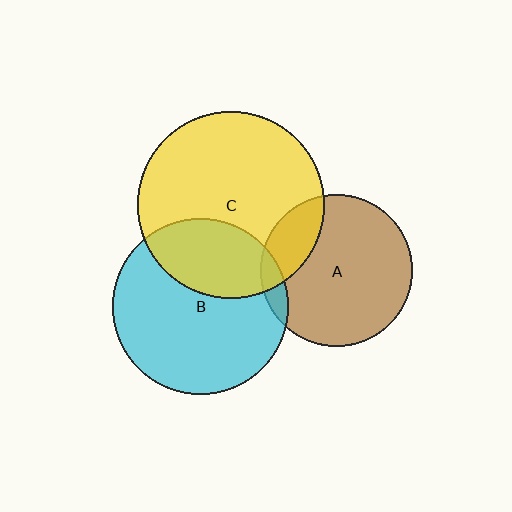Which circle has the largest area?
Circle C (yellow).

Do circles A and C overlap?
Yes.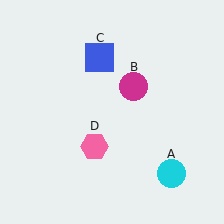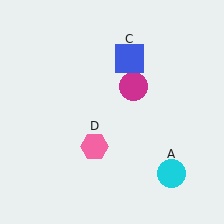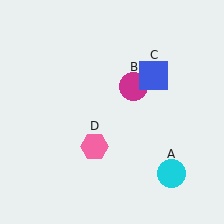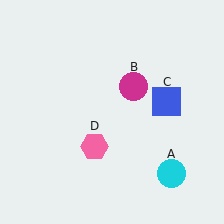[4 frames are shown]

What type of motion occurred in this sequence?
The blue square (object C) rotated clockwise around the center of the scene.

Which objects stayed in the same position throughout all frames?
Cyan circle (object A) and magenta circle (object B) and pink hexagon (object D) remained stationary.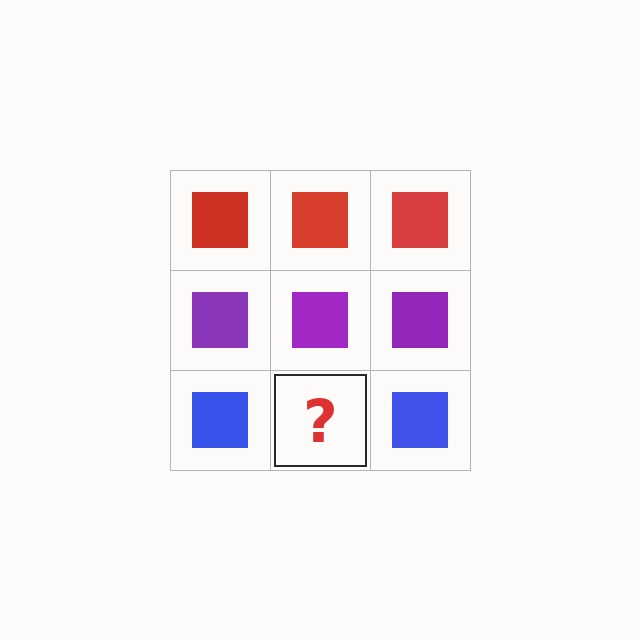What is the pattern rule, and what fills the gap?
The rule is that each row has a consistent color. The gap should be filled with a blue square.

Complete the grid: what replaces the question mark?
The question mark should be replaced with a blue square.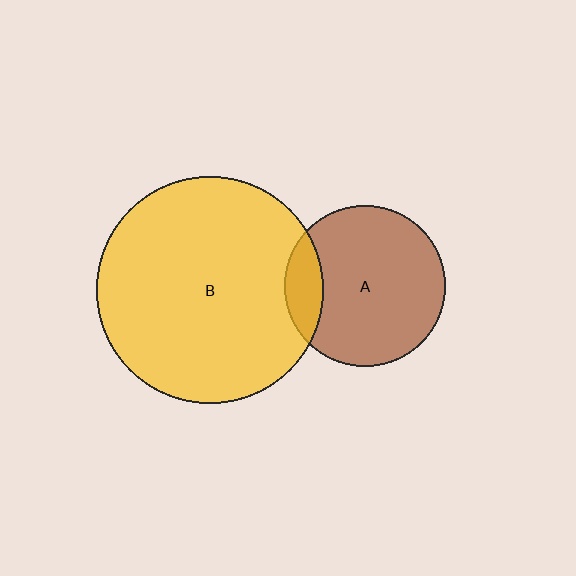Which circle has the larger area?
Circle B (yellow).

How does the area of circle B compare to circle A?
Approximately 2.0 times.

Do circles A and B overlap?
Yes.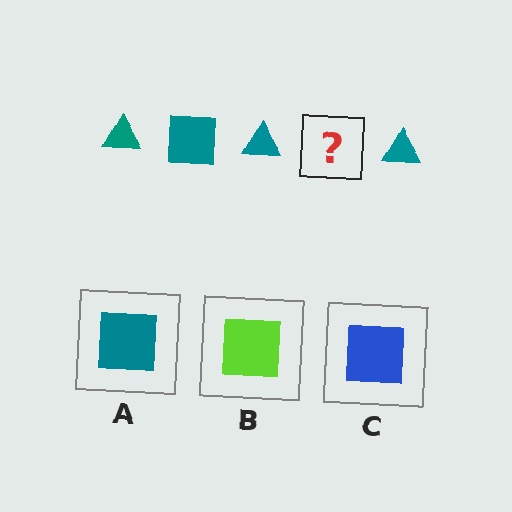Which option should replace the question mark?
Option A.